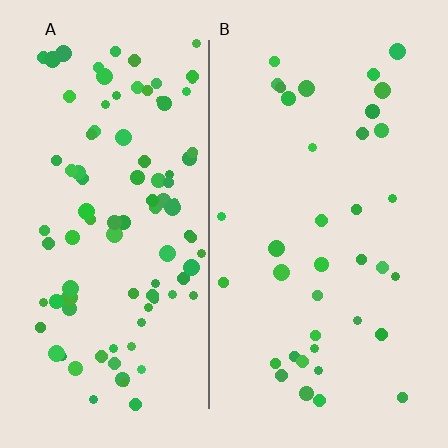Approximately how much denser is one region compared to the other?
Approximately 2.6× — region A over region B.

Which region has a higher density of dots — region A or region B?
A (the left).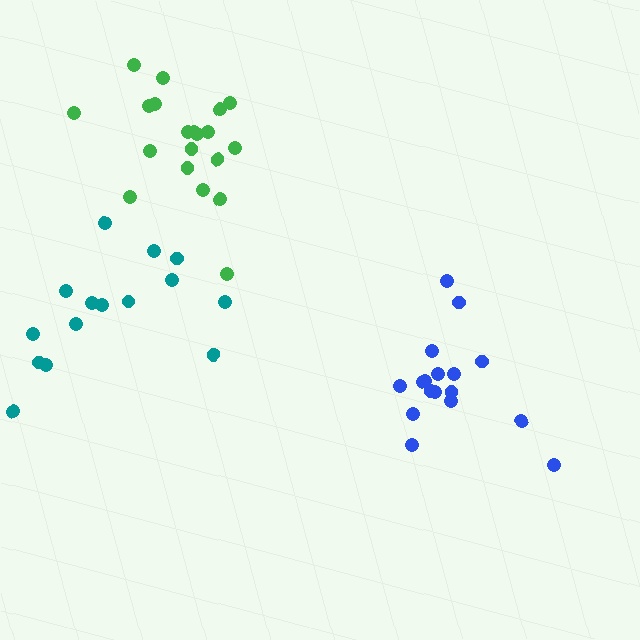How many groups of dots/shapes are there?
There are 3 groups.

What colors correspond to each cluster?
The clusters are colored: teal, green, blue.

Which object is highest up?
The green cluster is topmost.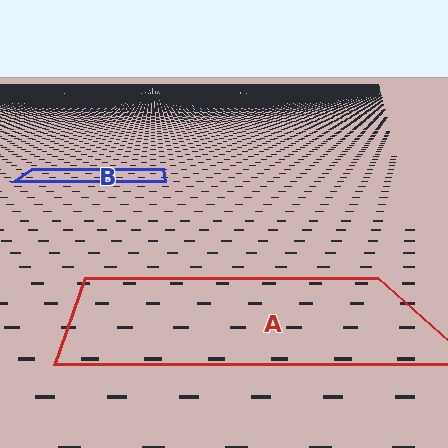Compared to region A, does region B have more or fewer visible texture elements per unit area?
Region B has more texture elements per unit area — they are packed more densely because it is farther away.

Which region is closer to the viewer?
Region A is closer. The texture elements there are larger and more spread out.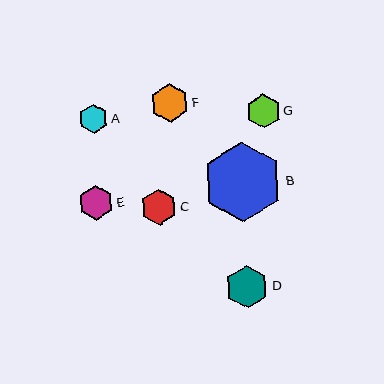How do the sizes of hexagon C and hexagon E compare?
Hexagon C and hexagon E are approximately the same size.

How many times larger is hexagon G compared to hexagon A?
Hexagon G is approximately 1.2 times the size of hexagon A.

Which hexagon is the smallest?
Hexagon A is the smallest with a size of approximately 29 pixels.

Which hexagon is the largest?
Hexagon B is the largest with a size of approximately 80 pixels.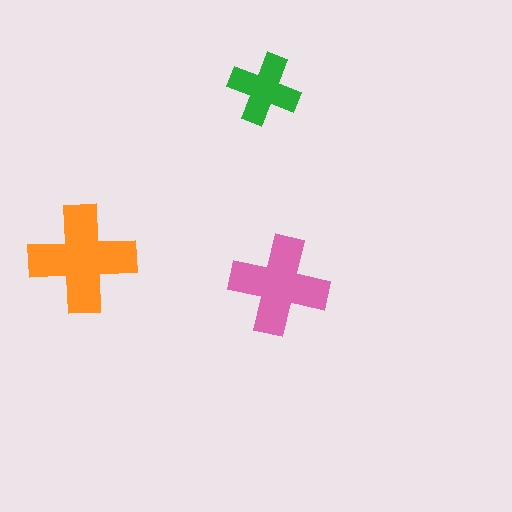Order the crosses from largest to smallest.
the orange one, the pink one, the green one.